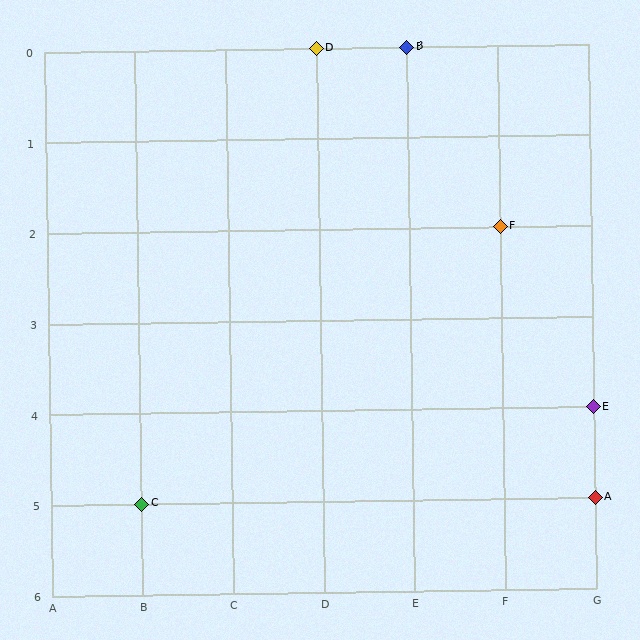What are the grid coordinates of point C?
Point C is at grid coordinates (B, 5).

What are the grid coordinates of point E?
Point E is at grid coordinates (G, 4).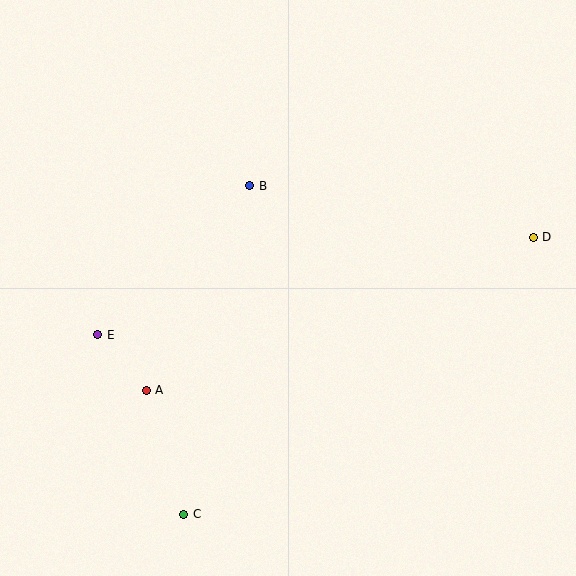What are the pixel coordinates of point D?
Point D is at (533, 237).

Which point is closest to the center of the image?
Point B at (250, 186) is closest to the center.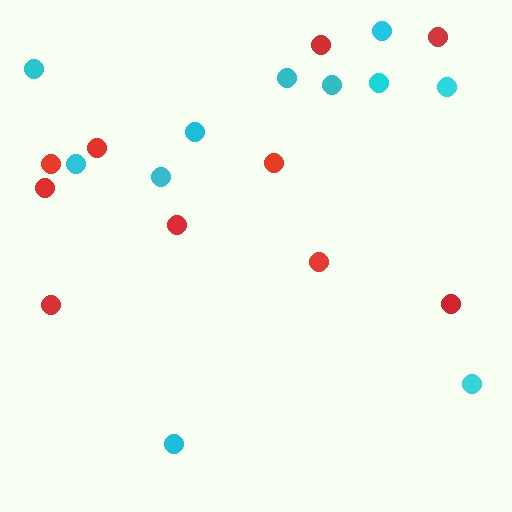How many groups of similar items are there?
There are 2 groups: one group of red circles (10) and one group of cyan circles (11).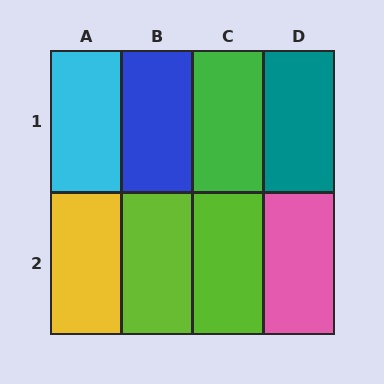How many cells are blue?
1 cell is blue.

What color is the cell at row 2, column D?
Pink.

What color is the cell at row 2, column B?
Lime.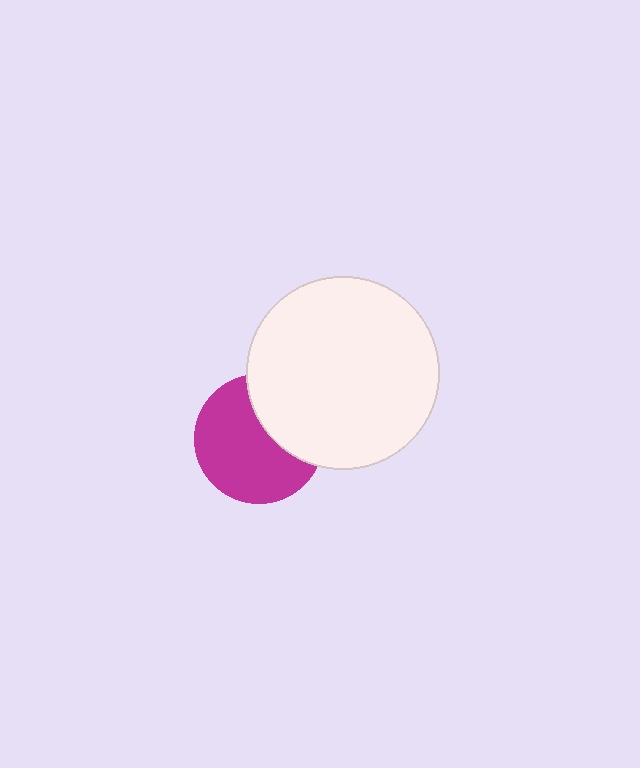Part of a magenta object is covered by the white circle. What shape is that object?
It is a circle.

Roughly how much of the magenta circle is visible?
Most of it is visible (roughly 66%).